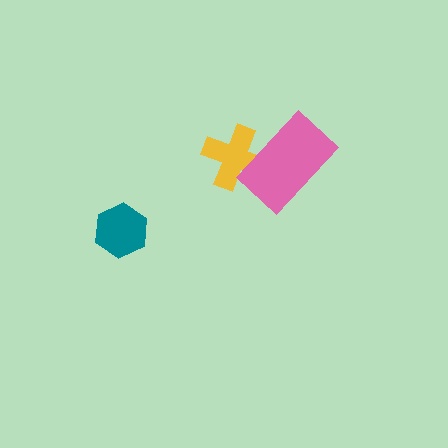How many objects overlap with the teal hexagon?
0 objects overlap with the teal hexagon.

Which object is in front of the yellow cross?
The pink rectangle is in front of the yellow cross.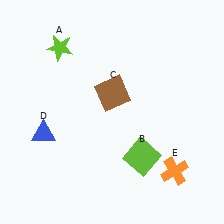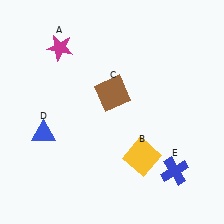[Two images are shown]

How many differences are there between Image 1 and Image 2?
There are 3 differences between the two images.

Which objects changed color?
A changed from lime to magenta. B changed from lime to yellow. E changed from orange to blue.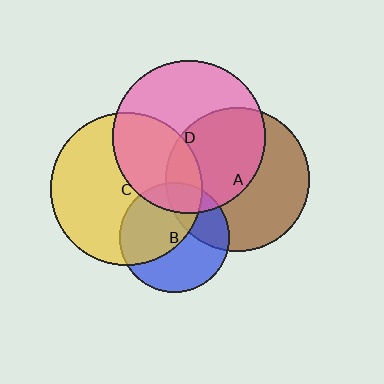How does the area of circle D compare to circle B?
Approximately 1.9 times.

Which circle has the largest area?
Circle C (yellow).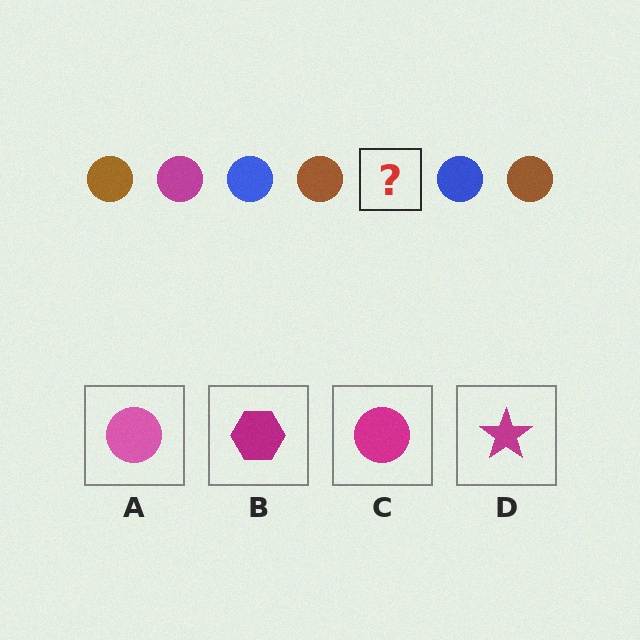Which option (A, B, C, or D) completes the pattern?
C.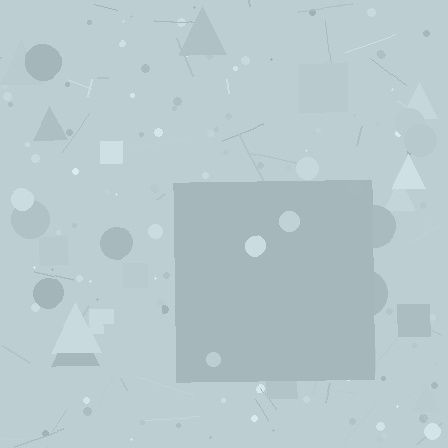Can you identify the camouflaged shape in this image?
The camouflaged shape is a square.